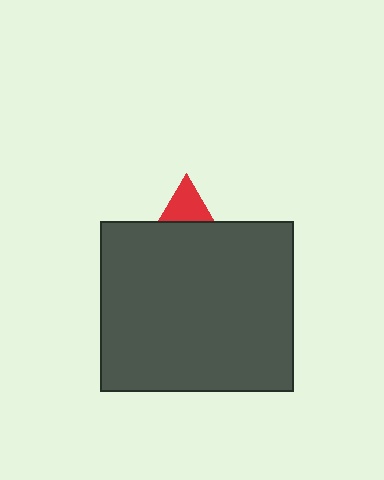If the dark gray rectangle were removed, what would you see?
You would see the complete red triangle.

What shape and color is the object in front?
The object in front is a dark gray rectangle.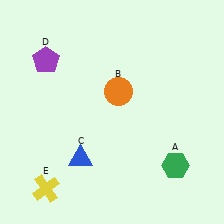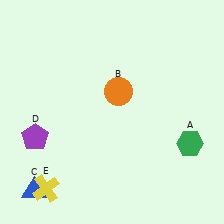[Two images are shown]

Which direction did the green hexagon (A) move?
The green hexagon (A) moved up.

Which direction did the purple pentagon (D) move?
The purple pentagon (D) moved down.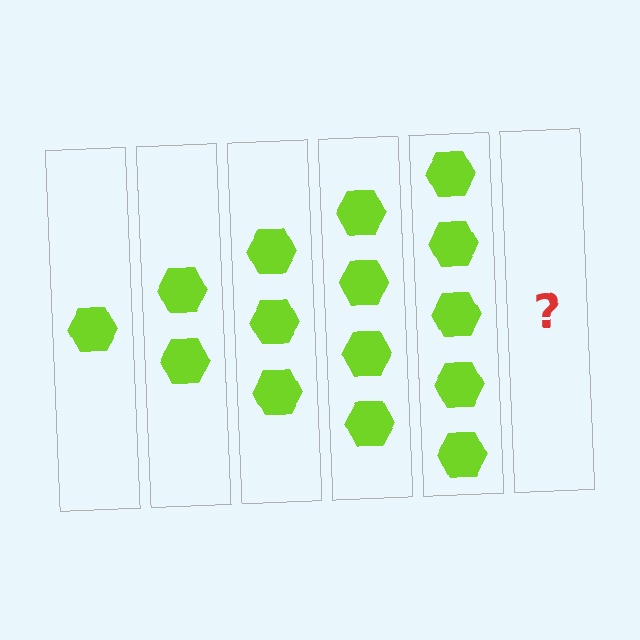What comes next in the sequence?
The next element should be 6 hexagons.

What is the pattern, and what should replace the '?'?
The pattern is that each step adds one more hexagon. The '?' should be 6 hexagons.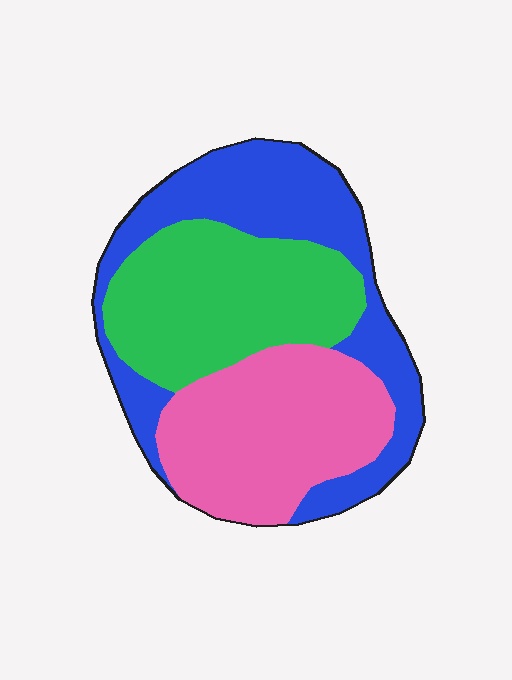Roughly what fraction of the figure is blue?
Blue covers around 35% of the figure.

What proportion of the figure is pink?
Pink covers 32% of the figure.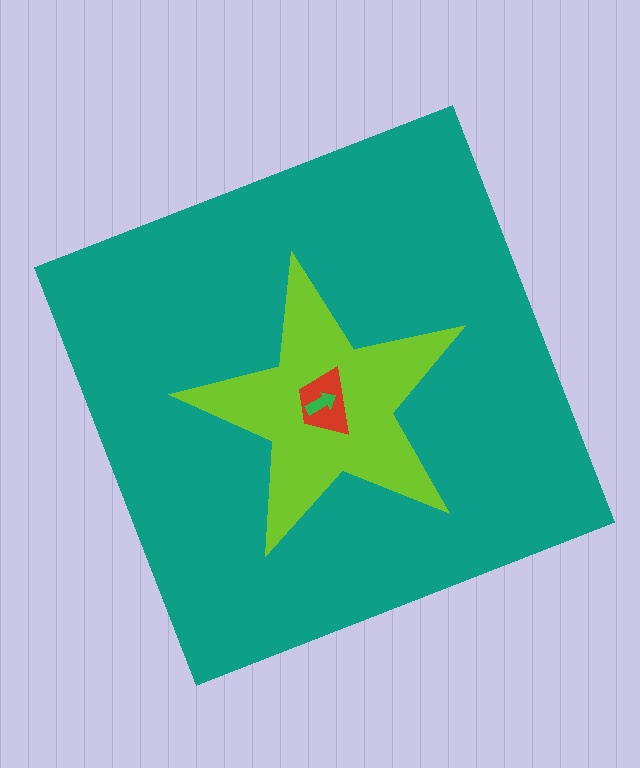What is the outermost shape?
The teal square.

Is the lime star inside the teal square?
Yes.